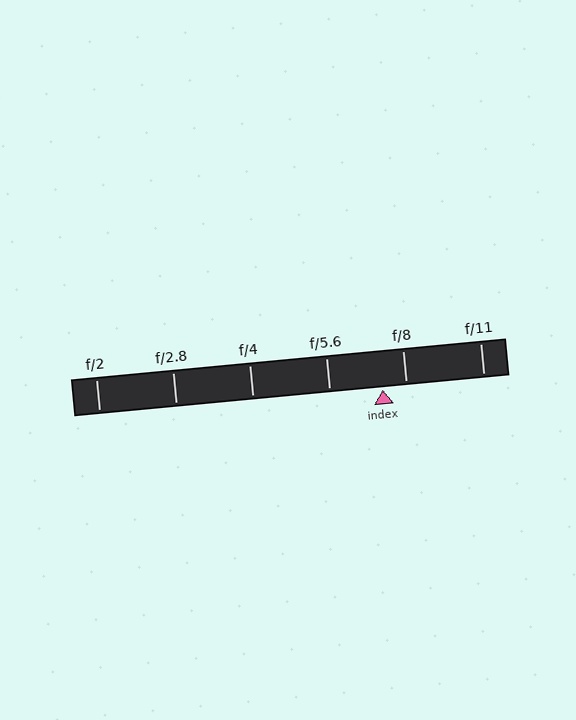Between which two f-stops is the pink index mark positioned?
The index mark is between f/5.6 and f/8.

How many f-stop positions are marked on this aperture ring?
There are 6 f-stop positions marked.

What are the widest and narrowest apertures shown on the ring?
The widest aperture shown is f/2 and the narrowest is f/11.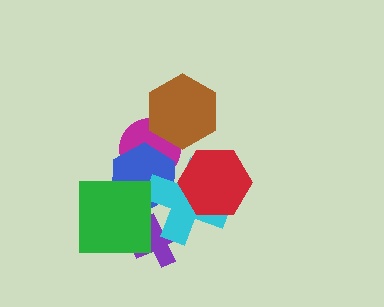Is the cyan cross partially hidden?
Yes, it is partially covered by another shape.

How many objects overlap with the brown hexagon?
1 object overlaps with the brown hexagon.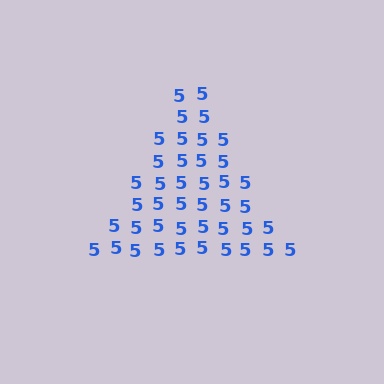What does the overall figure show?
The overall figure shows a triangle.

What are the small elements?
The small elements are digit 5's.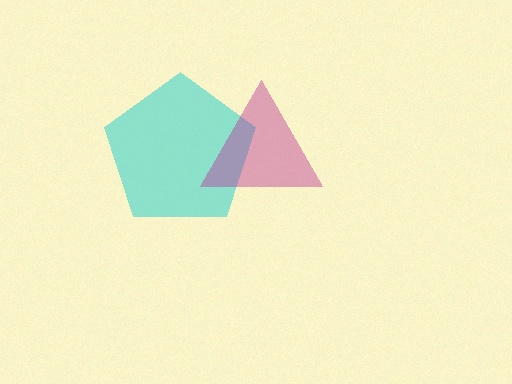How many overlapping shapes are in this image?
There are 2 overlapping shapes in the image.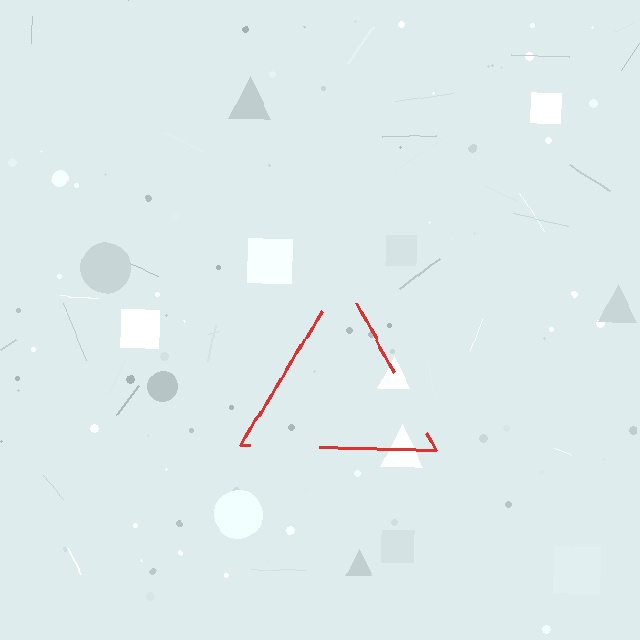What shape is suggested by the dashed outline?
The dashed outline suggests a triangle.